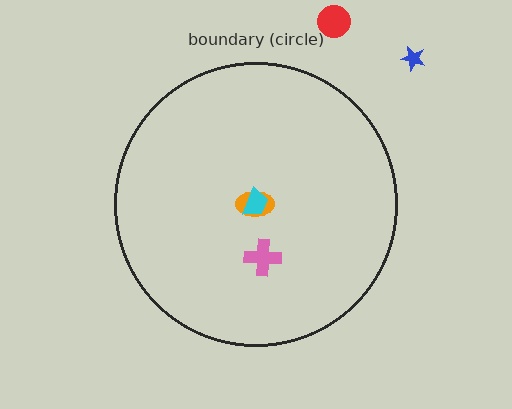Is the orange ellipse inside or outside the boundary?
Inside.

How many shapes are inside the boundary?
3 inside, 2 outside.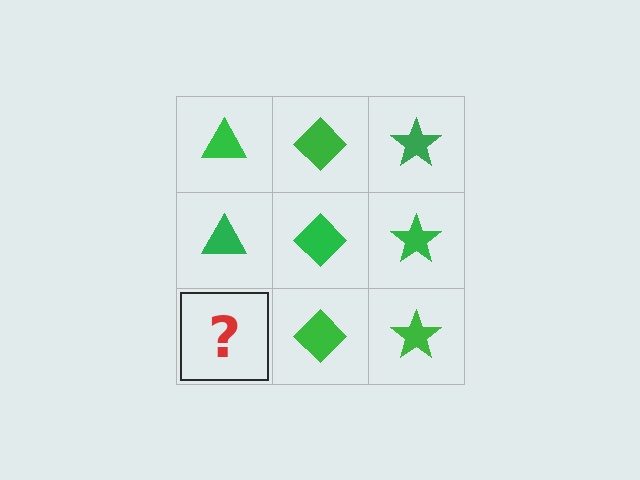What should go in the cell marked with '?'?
The missing cell should contain a green triangle.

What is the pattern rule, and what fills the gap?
The rule is that each column has a consistent shape. The gap should be filled with a green triangle.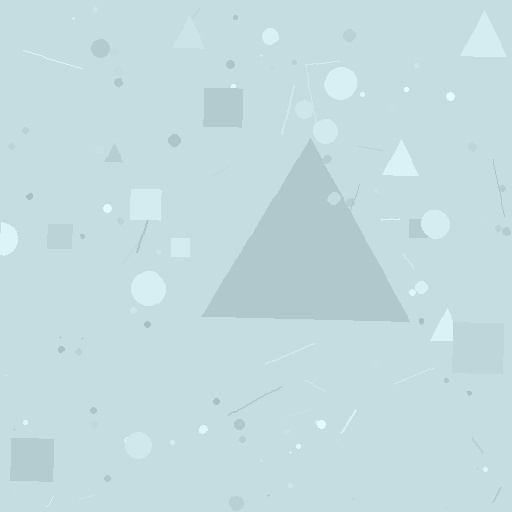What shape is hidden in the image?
A triangle is hidden in the image.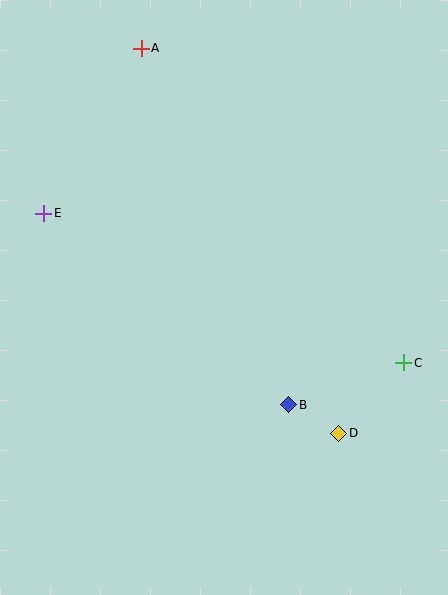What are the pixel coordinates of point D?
Point D is at (339, 433).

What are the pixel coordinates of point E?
Point E is at (44, 214).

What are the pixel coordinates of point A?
Point A is at (141, 48).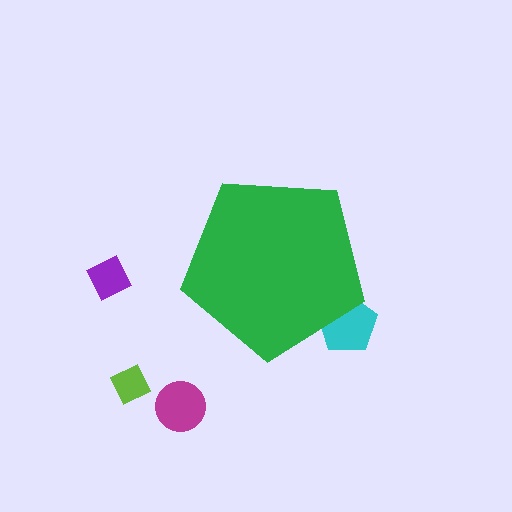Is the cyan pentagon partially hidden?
Yes, the cyan pentagon is partially hidden behind the green pentagon.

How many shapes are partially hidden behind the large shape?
1 shape is partially hidden.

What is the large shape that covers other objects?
A green pentagon.